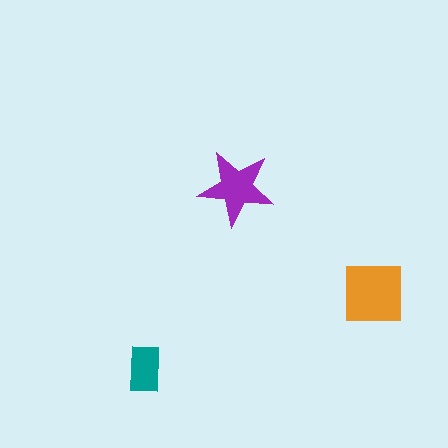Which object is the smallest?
The teal rectangle.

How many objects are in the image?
There are 3 objects in the image.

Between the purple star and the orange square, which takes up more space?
The orange square.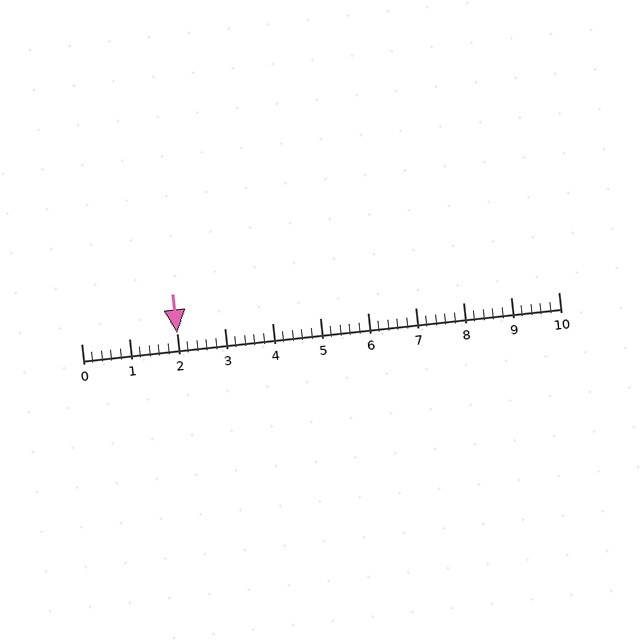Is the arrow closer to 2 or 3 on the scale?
The arrow is closer to 2.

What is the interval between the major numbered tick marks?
The major tick marks are spaced 1 units apart.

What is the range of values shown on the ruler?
The ruler shows values from 0 to 10.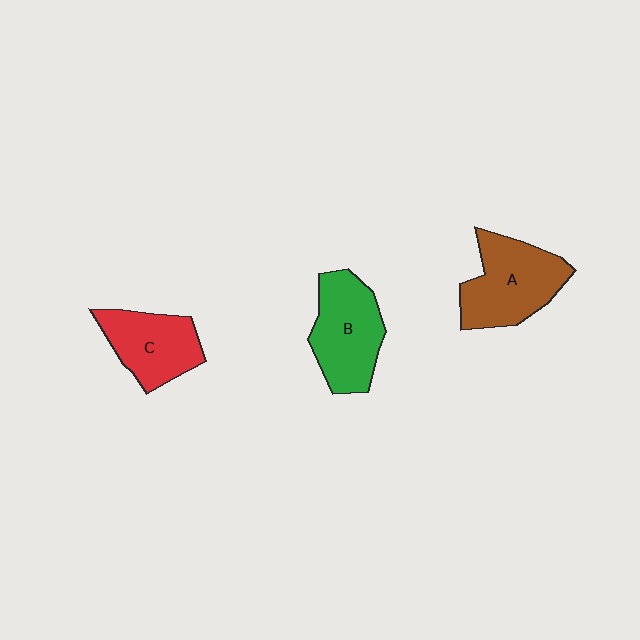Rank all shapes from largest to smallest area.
From largest to smallest: A (brown), B (green), C (red).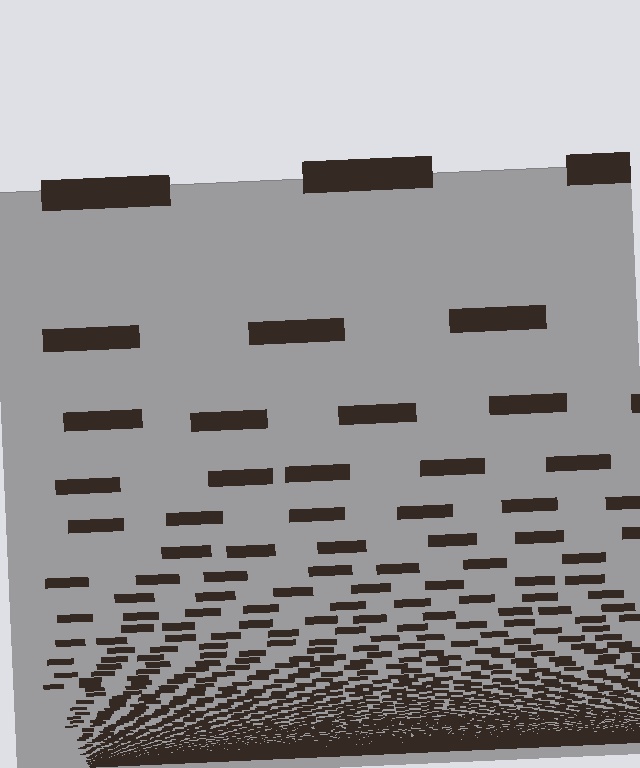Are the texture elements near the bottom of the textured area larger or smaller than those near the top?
Smaller. The gradient is inverted — elements near the bottom are smaller and denser.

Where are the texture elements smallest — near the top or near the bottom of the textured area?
Near the bottom.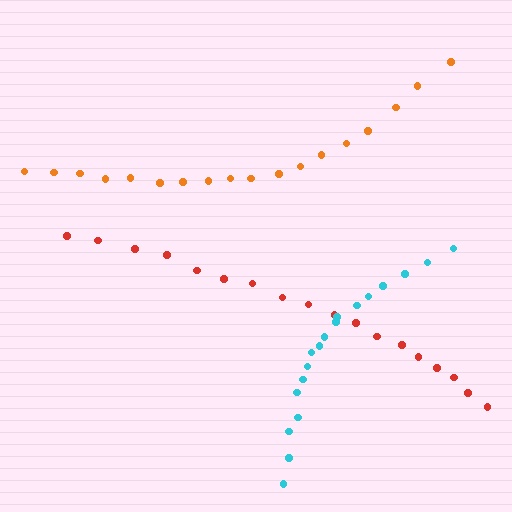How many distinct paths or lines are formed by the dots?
There are 3 distinct paths.